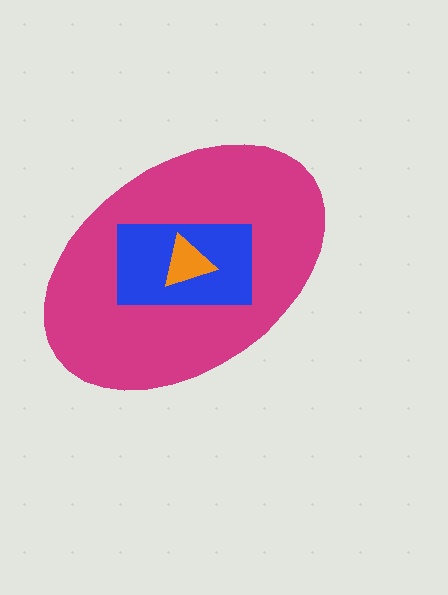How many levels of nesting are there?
3.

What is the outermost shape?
The magenta ellipse.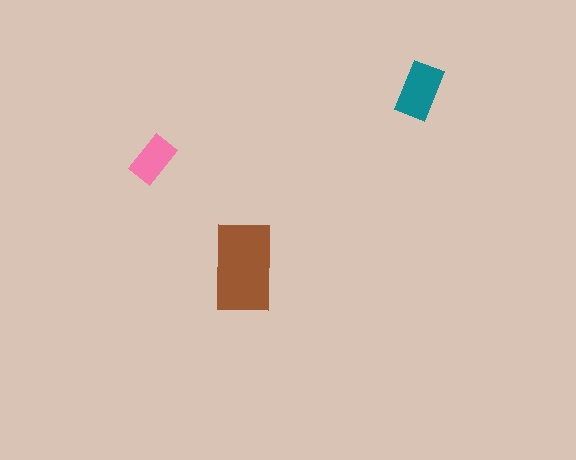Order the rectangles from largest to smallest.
the brown one, the teal one, the pink one.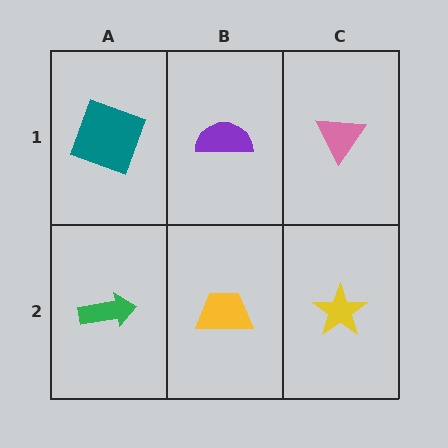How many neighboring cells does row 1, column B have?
3.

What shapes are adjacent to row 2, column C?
A pink triangle (row 1, column C), a yellow trapezoid (row 2, column B).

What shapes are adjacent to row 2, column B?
A purple semicircle (row 1, column B), a green arrow (row 2, column A), a yellow star (row 2, column C).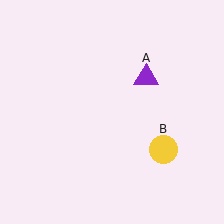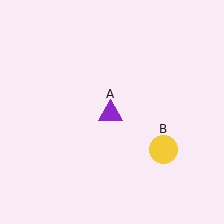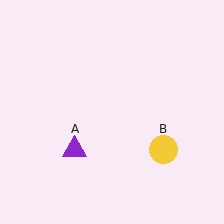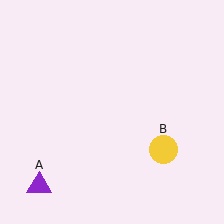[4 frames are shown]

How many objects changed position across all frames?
1 object changed position: purple triangle (object A).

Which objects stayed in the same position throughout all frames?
Yellow circle (object B) remained stationary.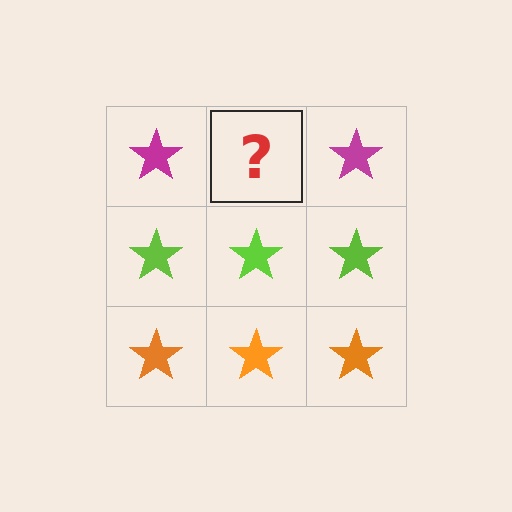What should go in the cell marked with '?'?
The missing cell should contain a magenta star.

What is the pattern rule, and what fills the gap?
The rule is that each row has a consistent color. The gap should be filled with a magenta star.